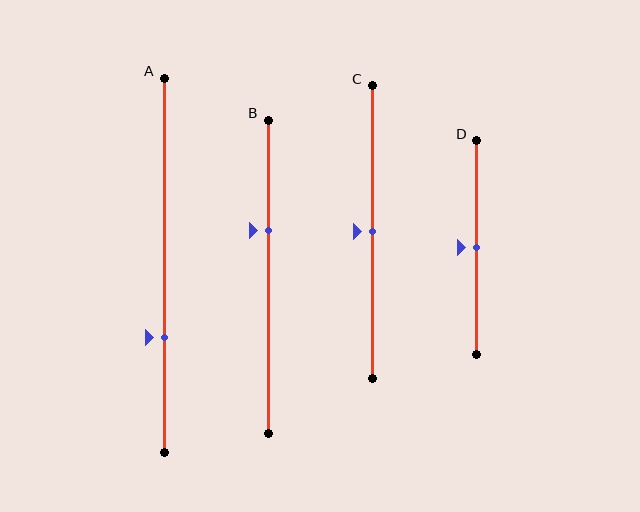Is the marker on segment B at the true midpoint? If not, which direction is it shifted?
No, the marker on segment B is shifted upward by about 15% of the segment length.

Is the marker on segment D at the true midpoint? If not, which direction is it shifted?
Yes, the marker on segment D is at the true midpoint.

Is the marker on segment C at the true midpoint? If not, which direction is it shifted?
Yes, the marker on segment C is at the true midpoint.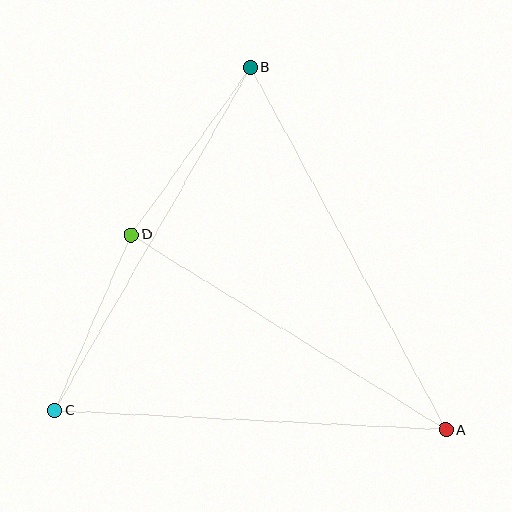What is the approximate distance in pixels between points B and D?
The distance between B and D is approximately 206 pixels.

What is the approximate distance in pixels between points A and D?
The distance between A and D is approximately 371 pixels.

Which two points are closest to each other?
Points C and D are closest to each other.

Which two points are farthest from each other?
Points A and B are farthest from each other.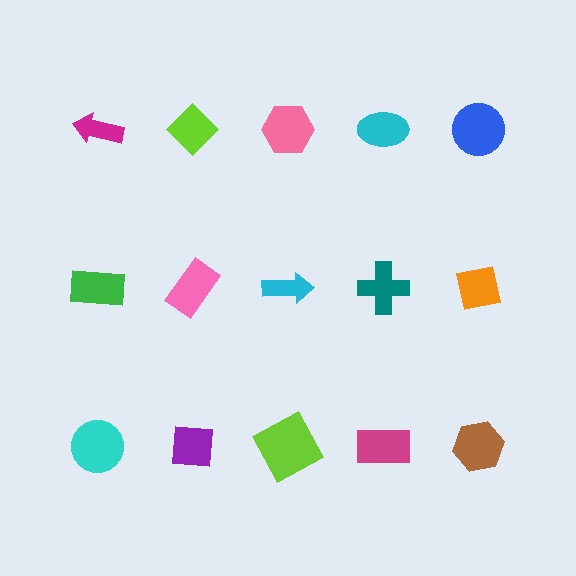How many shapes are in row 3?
5 shapes.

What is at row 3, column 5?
A brown hexagon.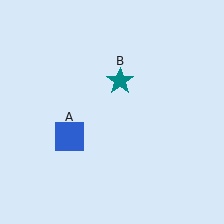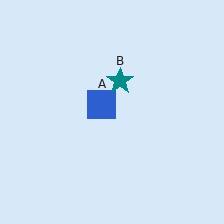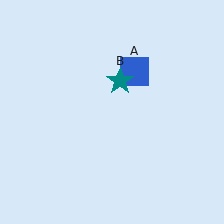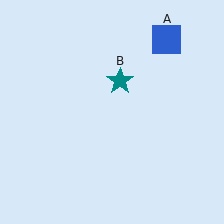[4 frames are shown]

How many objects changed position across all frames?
1 object changed position: blue square (object A).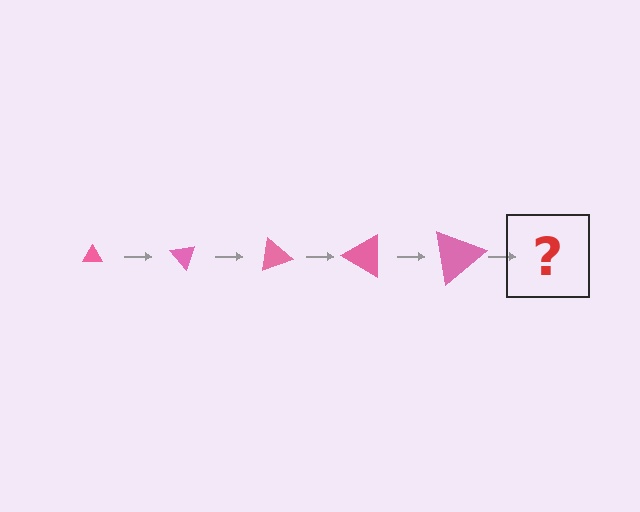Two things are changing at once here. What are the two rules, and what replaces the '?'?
The two rules are that the triangle grows larger each step and it rotates 50 degrees each step. The '?' should be a triangle, larger than the previous one and rotated 250 degrees from the start.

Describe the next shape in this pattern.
It should be a triangle, larger than the previous one and rotated 250 degrees from the start.